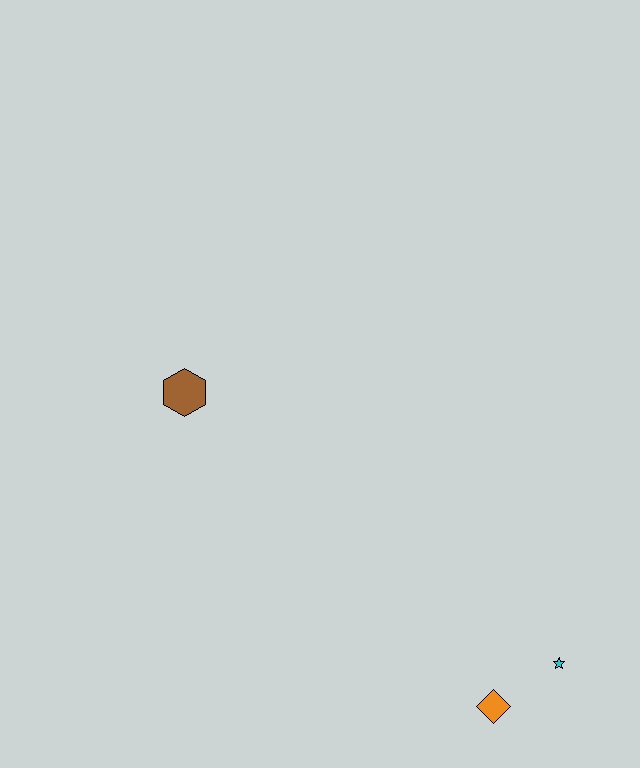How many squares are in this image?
There are no squares.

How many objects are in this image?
There are 3 objects.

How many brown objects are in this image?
There is 1 brown object.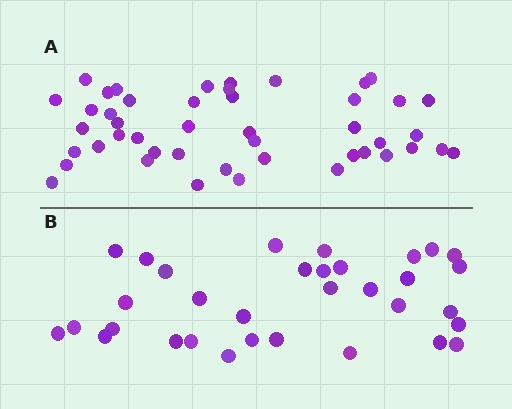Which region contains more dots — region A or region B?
Region A (the top region) has more dots.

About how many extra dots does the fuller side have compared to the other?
Region A has approximately 15 more dots than region B.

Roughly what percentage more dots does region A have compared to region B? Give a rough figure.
About 40% more.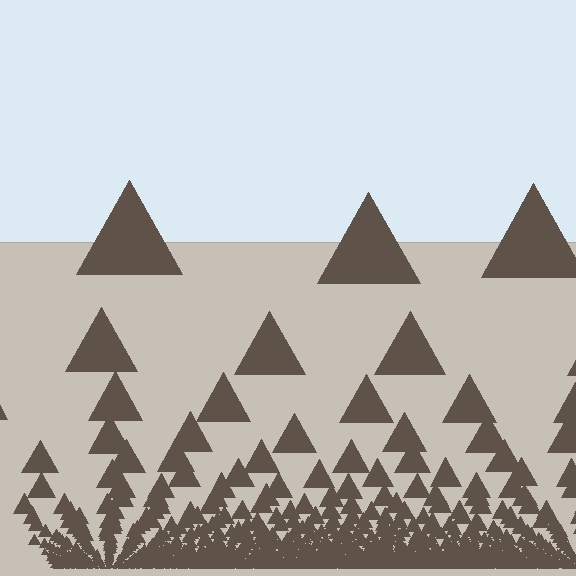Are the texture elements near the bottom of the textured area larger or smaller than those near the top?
Smaller. The gradient is inverted — elements near the bottom are smaller and denser.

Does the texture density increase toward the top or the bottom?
Density increases toward the bottom.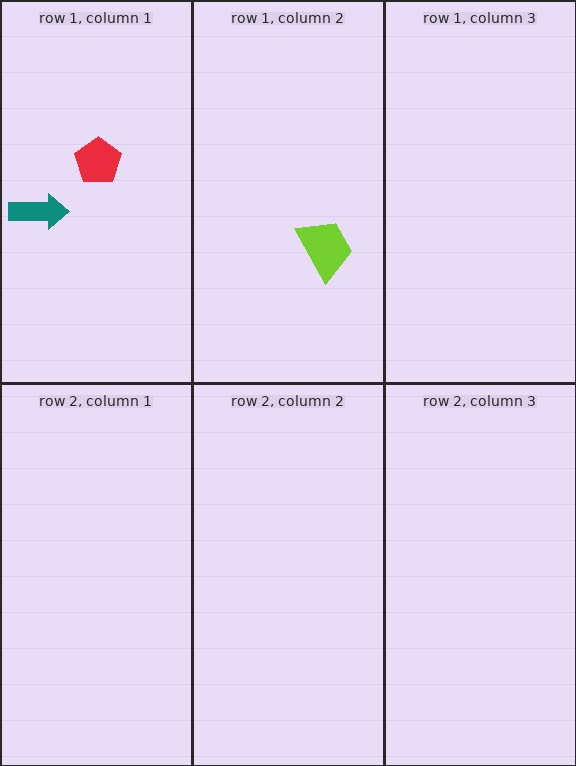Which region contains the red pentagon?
The row 1, column 1 region.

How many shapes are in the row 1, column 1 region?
2.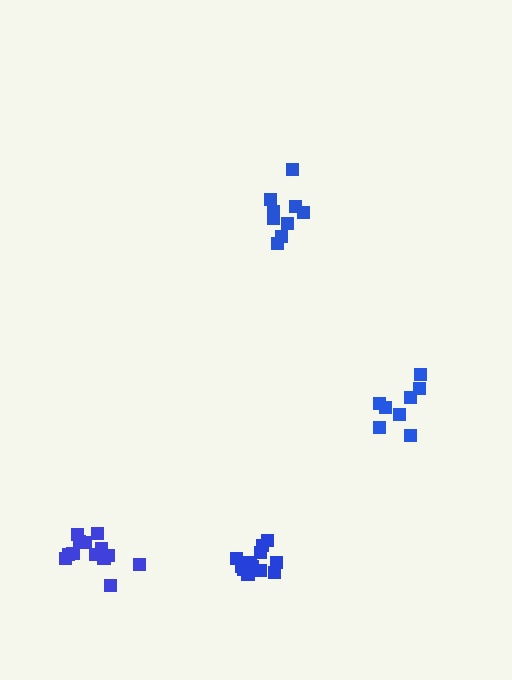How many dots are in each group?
Group 1: 13 dots, Group 2: 8 dots, Group 3: 9 dots, Group 4: 13 dots (43 total).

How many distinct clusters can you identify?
There are 4 distinct clusters.